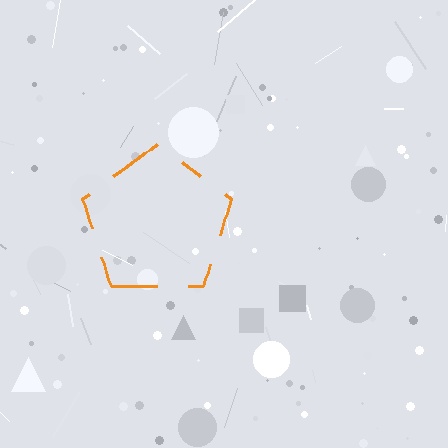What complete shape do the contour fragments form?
The contour fragments form a pentagon.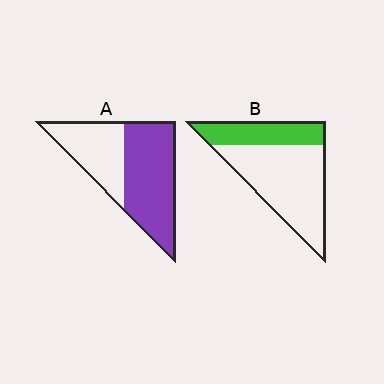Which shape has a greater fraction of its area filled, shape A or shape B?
Shape A.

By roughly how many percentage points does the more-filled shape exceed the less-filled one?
By roughly 30 percentage points (A over B).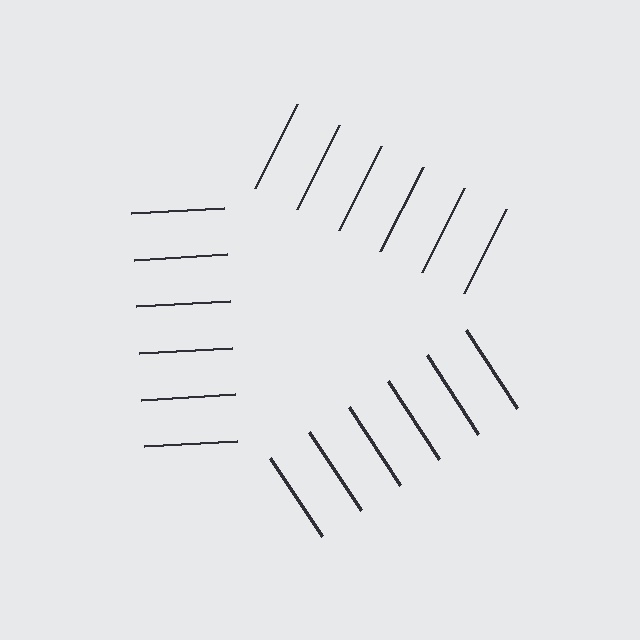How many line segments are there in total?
18 — 6 along each of the 3 edges.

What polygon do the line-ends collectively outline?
An illusory triangle — the line segments terminate on its edges but no continuous stroke is drawn.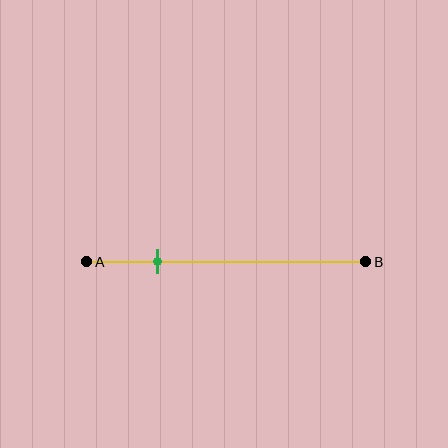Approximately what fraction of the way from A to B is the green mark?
The green mark is approximately 25% of the way from A to B.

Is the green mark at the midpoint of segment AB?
No, the mark is at about 25% from A, not at the 50% midpoint.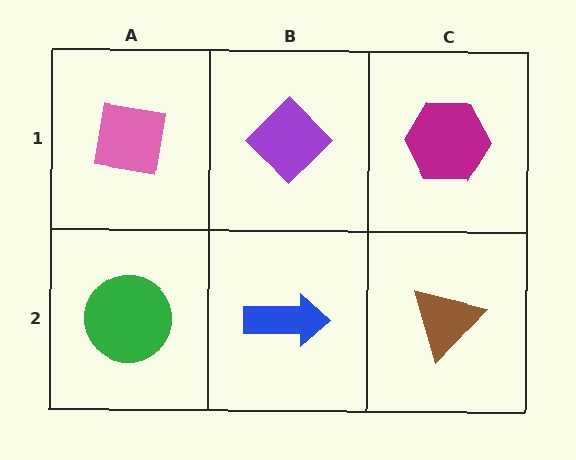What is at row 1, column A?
A pink square.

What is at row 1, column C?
A magenta hexagon.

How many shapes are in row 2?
3 shapes.